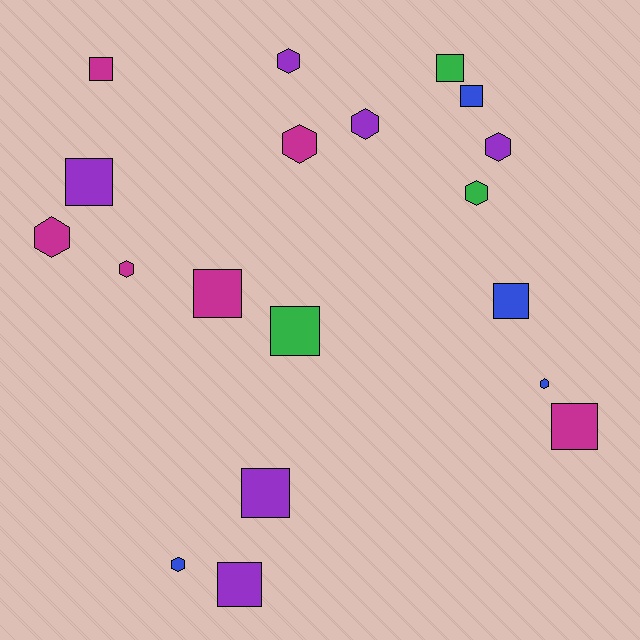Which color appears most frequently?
Purple, with 6 objects.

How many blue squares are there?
There are 2 blue squares.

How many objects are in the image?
There are 19 objects.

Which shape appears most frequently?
Square, with 10 objects.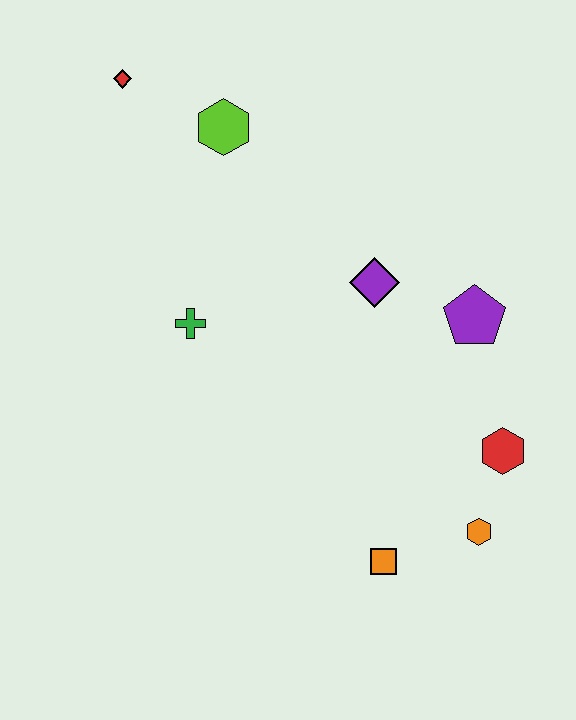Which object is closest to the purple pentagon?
The purple diamond is closest to the purple pentagon.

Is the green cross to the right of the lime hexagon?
No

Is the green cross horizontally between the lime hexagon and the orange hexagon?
No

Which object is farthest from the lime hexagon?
The orange hexagon is farthest from the lime hexagon.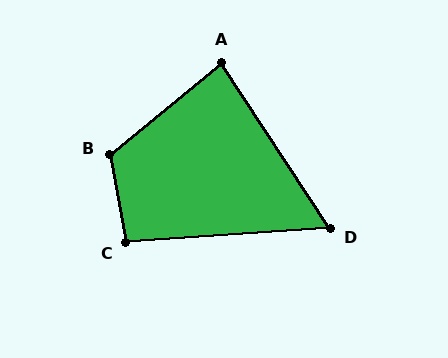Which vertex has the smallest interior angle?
D, at approximately 61 degrees.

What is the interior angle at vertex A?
Approximately 84 degrees (acute).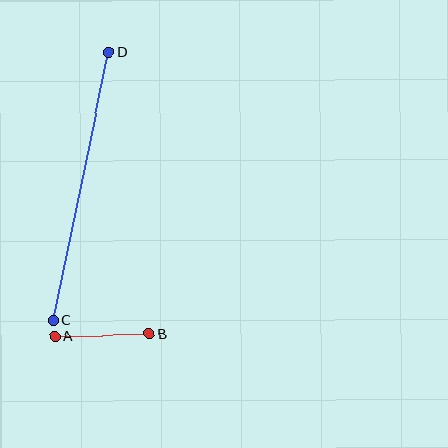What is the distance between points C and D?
The distance is approximately 274 pixels.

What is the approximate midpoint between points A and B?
The midpoint is at approximately (102, 335) pixels.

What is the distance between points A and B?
The distance is approximately 95 pixels.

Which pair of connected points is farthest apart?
Points C and D are farthest apart.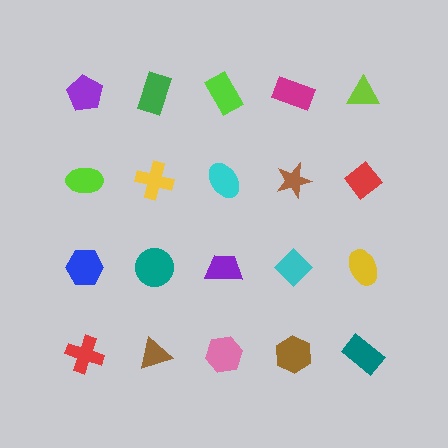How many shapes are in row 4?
5 shapes.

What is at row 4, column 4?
A brown hexagon.